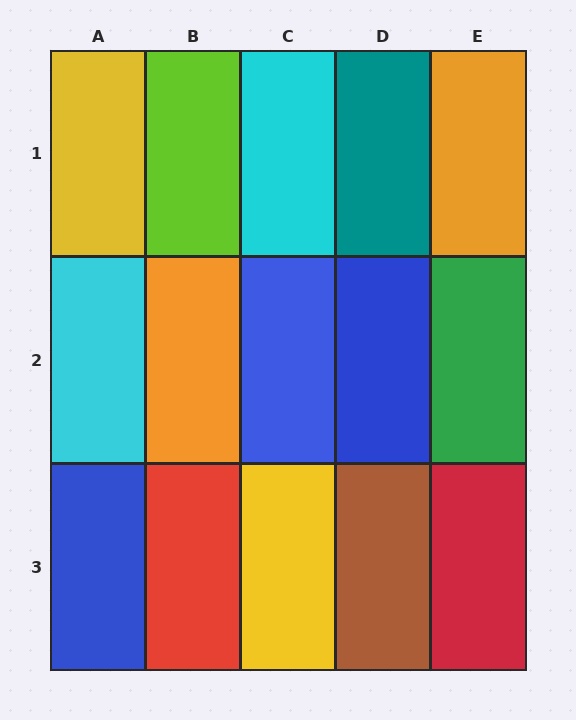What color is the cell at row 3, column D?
Brown.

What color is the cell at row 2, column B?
Orange.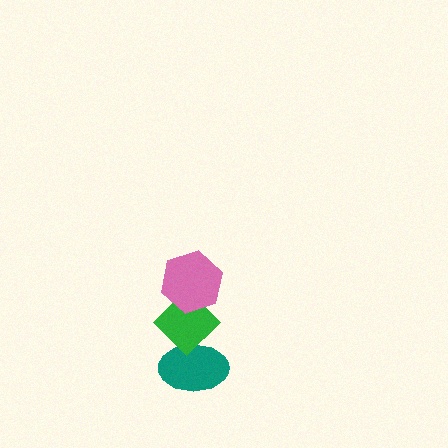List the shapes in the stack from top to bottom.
From top to bottom: the pink hexagon, the green diamond, the teal ellipse.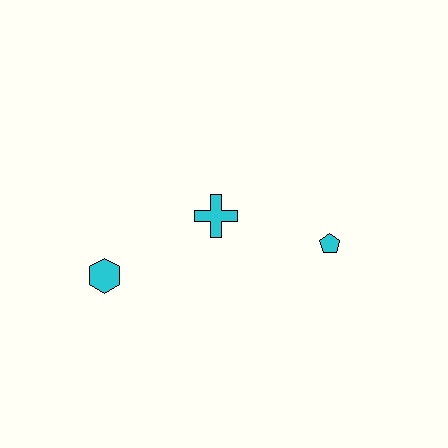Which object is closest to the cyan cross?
The cyan pentagon is closest to the cyan cross.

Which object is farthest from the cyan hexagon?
The cyan pentagon is farthest from the cyan hexagon.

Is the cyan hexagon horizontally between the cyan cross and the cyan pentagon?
No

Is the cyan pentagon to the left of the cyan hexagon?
No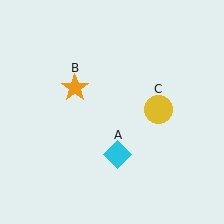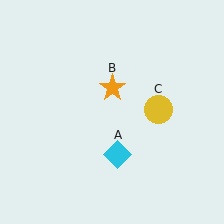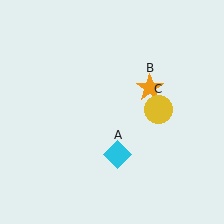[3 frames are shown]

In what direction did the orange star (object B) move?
The orange star (object B) moved right.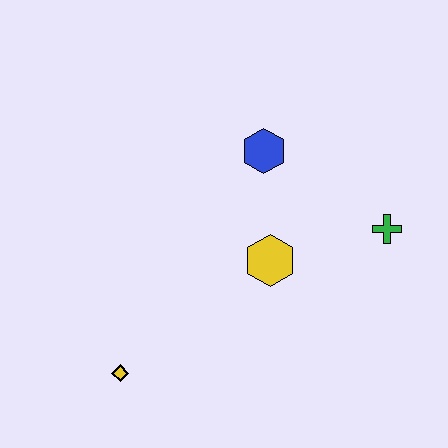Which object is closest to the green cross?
The yellow hexagon is closest to the green cross.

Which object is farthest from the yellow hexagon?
The yellow diamond is farthest from the yellow hexagon.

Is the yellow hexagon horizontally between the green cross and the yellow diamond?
Yes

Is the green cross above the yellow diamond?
Yes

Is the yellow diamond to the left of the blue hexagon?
Yes